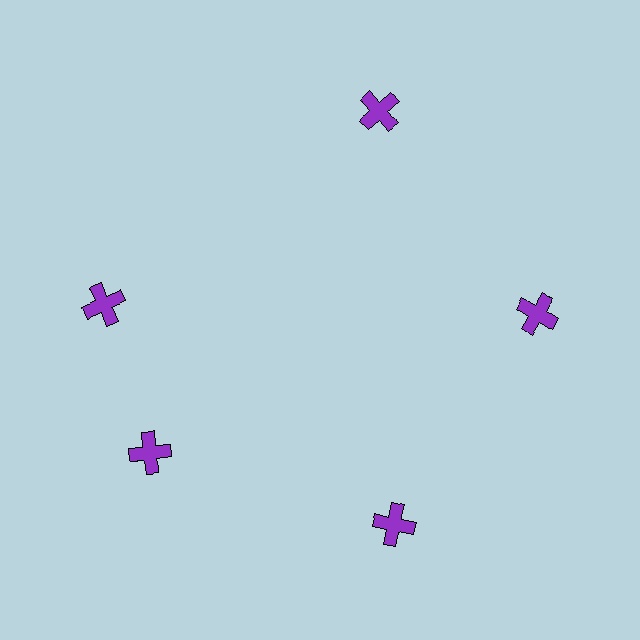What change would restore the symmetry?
The symmetry would be restored by rotating it back into even spacing with its neighbors so that all 5 crosses sit at equal angles and equal distance from the center.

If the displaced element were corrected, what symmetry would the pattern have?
It would have 5-fold rotational symmetry — the pattern would map onto itself every 72 degrees.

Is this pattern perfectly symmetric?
No. The 5 purple crosses are arranged in a ring, but one element near the 10 o'clock position is rotated out of alignment along the ring, breaking the 5-fold rotational symmetry.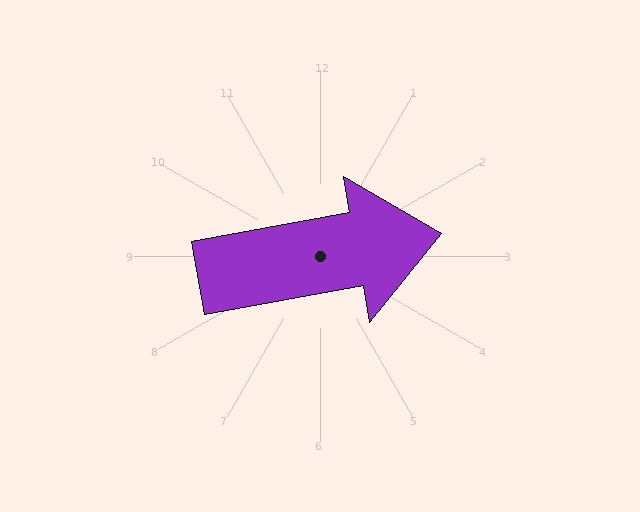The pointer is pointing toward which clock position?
Roughly 3 o'clock.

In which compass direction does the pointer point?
East.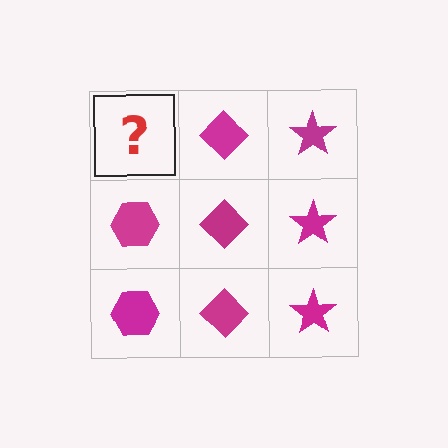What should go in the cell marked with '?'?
The missing cell should contain a magenta hexagon.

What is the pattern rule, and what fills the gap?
The rule is that each column has a consistent shape. The gap should be filled with a magenta hexagon.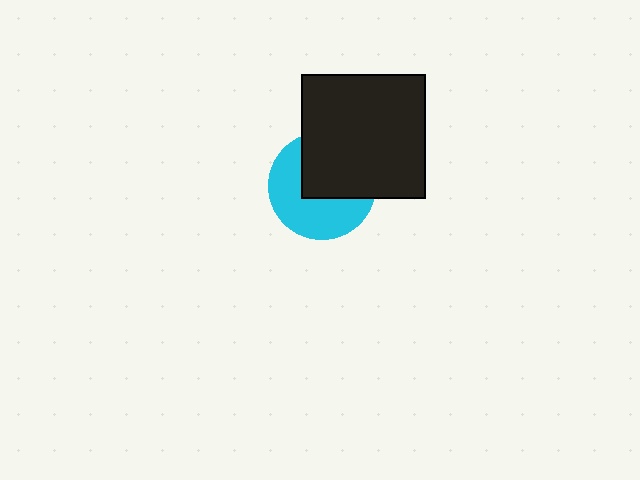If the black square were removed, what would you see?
You would see the complete cyan circle.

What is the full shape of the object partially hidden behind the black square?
The partially hidden object is a cyan circle.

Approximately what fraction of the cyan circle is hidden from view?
Roughly 48% of the cyan circle is hidden behind the black square.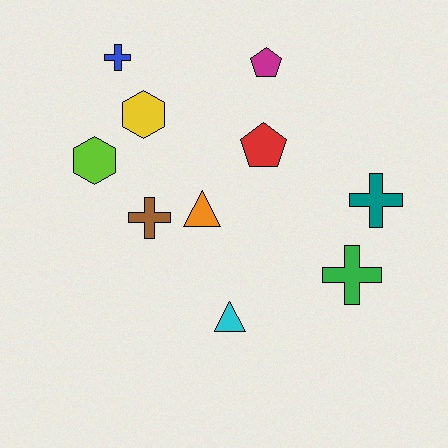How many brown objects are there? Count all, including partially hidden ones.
There is 1 brown object.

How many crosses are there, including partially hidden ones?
There are 4 crosses.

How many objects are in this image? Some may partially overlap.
There are 10 objects.